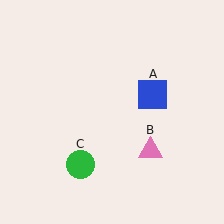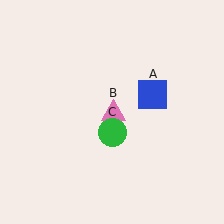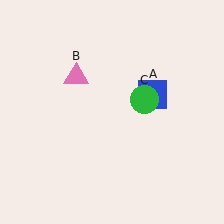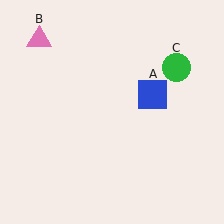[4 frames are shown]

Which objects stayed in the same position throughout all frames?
Blue square (object A) remained stationary.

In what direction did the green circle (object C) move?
The green circle (object C) moved up and to the right.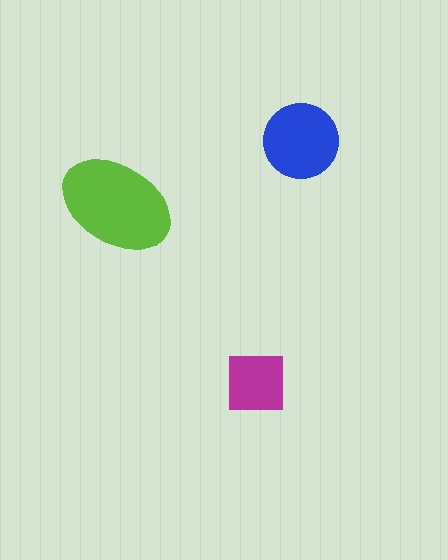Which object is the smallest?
The magenta square.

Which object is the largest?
The lime ellipse.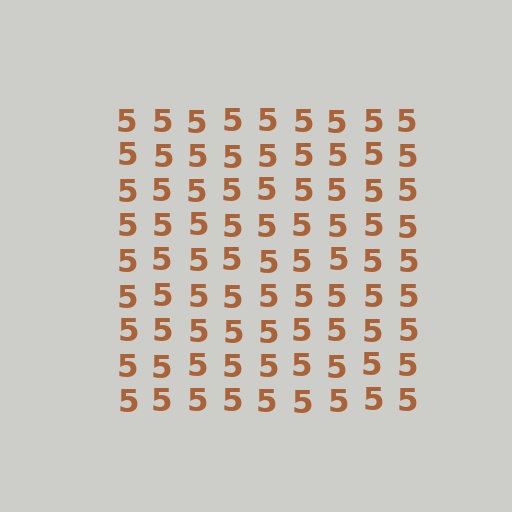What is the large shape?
The large shape is a square.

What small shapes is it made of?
It is made of small digit 5's.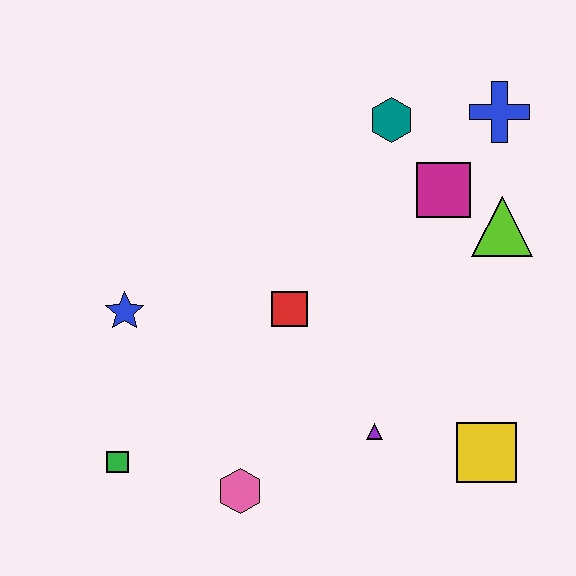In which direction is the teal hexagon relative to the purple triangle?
The teal hexagon is above the purple triangle.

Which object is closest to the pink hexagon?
The green square is closest to the pink hexagon.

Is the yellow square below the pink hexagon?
No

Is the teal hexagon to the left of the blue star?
No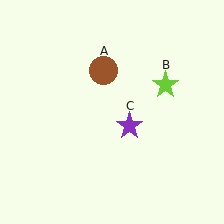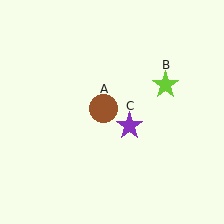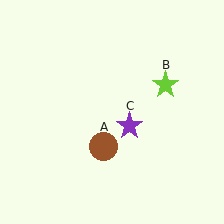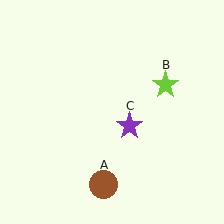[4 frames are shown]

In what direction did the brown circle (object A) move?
The brown circle (object A) moved down.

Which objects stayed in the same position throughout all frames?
Lime star (object B) and purple star (object C) remained stationary.